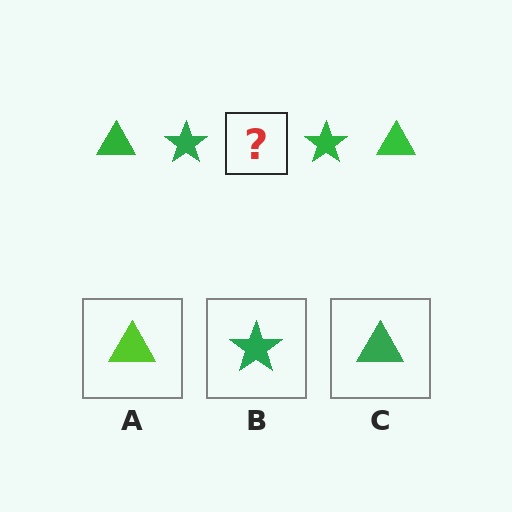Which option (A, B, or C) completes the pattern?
C.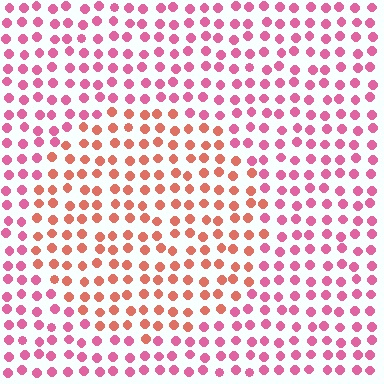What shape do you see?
I see a circle.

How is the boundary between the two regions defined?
The boundary is defined purely by a slight shift in hue (about 36 degrees). Spacing, size, and orientation are identical on both sides.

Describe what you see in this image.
The image is filled with small pink elements in a uniform arrangement. A circle-shaped region is visible where the elements are tinted to a slightly different hue, forming a subtle color boundary.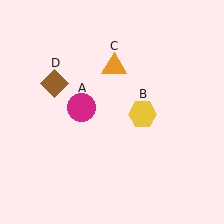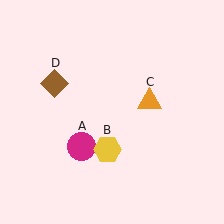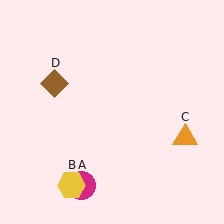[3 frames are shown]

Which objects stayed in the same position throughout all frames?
Brown diamond (object D) remained stationary.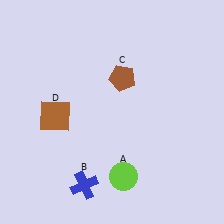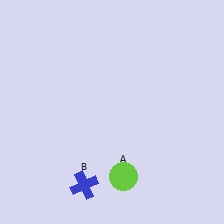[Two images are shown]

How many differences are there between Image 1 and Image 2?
There are 2 differences between the two images.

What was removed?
The brown pentagon (C), the brown square (D) were removed in Image 2.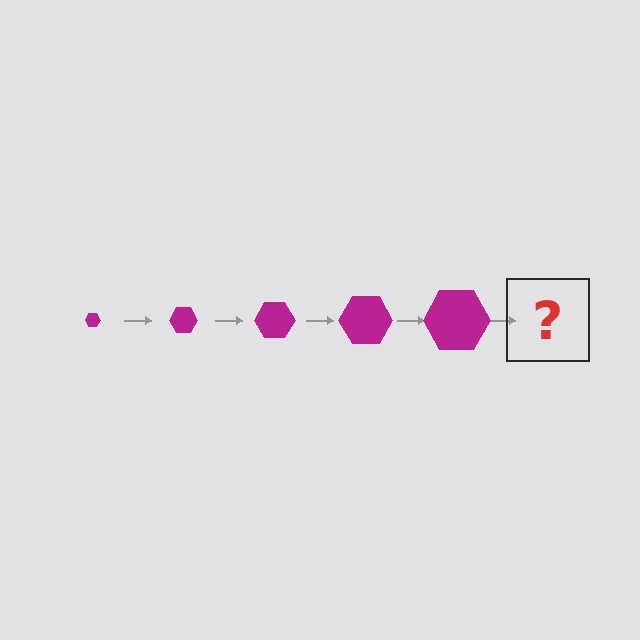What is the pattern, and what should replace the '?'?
The pattern is that the hexagon gets progressively larger each step. The '?' should be a magenta hexagon, larger than the previous one.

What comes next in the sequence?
The next element should be a magenta hexagon, larger than the previous one.